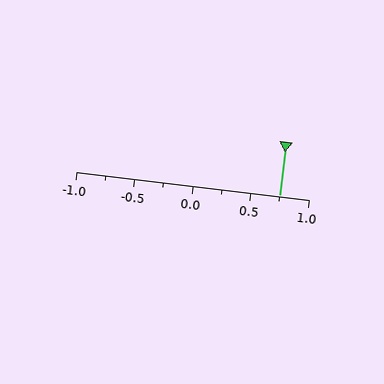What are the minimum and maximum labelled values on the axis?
The axis runs from -1.0 to 1.0.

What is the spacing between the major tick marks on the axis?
The major ticks are spaced 0.5 apart.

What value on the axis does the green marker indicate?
The marker indicates approximately 0.75.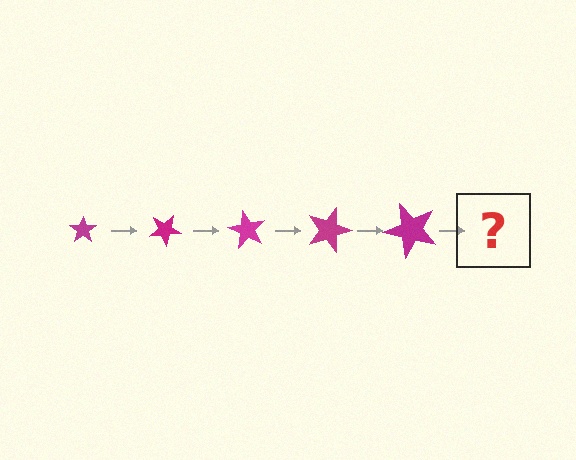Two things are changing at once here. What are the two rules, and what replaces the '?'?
The two rules are that the star grows larger each step and it rotates 30 degrees each step. The '?' should be a star, larger than the previous one and rotated 150 degrees from the start.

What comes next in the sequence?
The next element should be a star, larger than the previous one and rotated 150 degrees from the start.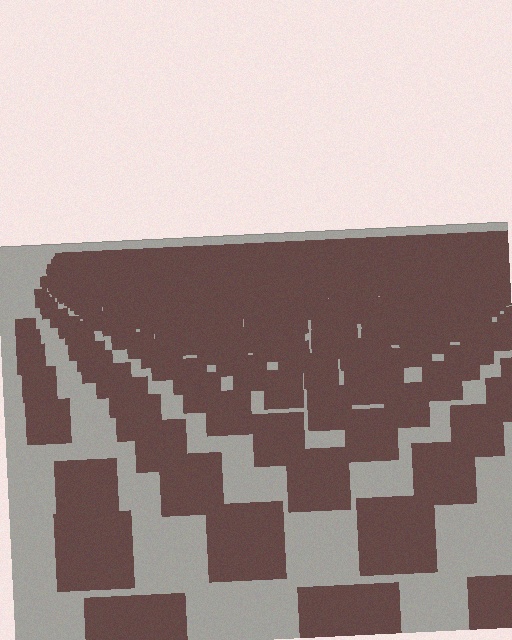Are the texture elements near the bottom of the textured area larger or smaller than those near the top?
Larger. Near the bottom, elements are closer to the viewer and appear at a bigger on-screen size.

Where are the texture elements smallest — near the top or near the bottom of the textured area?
Near the top.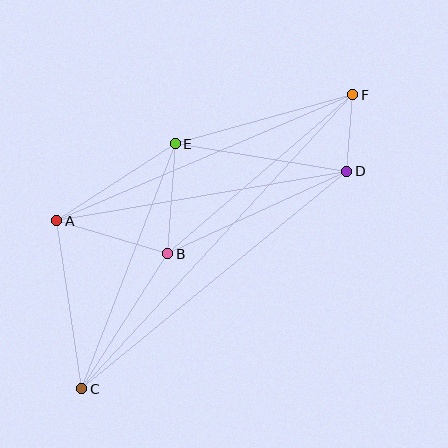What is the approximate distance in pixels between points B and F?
The distance between B and F is approximately 244 pixels.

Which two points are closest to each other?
Points D and F are closest to each other.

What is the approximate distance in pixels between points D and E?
The distance between D and E is approximately 174 pixels.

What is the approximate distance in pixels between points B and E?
The distance between B and E is approximately 110 pixels.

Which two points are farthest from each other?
Points C and F are farthest from each other.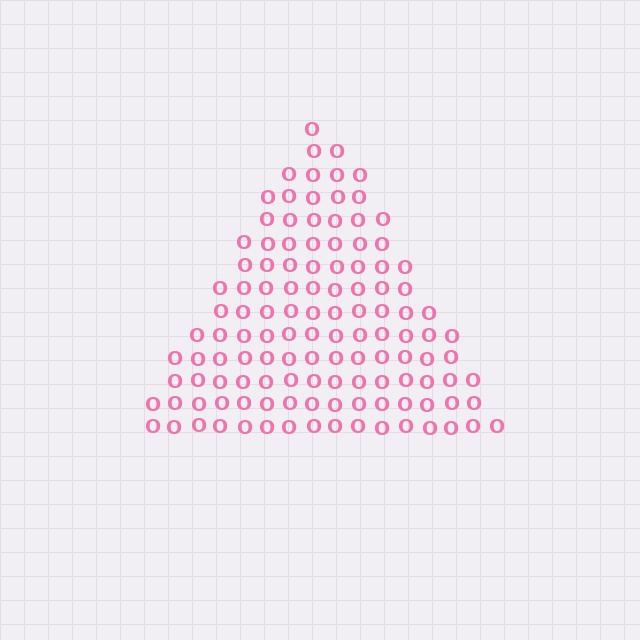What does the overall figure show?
The overall figure shows a triangle.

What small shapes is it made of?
It is made of small letter O's.